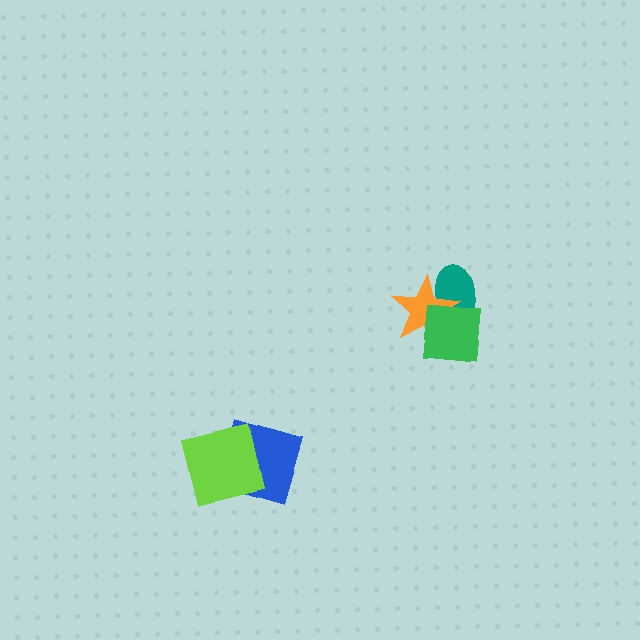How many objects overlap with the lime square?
1 object overlaps with the lime square.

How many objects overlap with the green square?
2 objects overlap with the green square.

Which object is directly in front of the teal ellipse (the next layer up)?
The orange star is directly in front of the teal ellipse.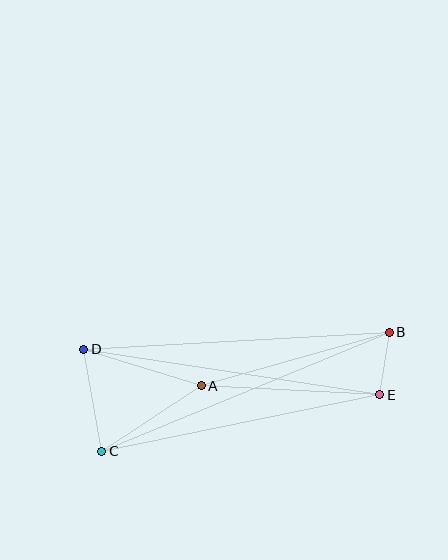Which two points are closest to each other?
Points B and E are closest to each other.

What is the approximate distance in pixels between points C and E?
The distance between C and E is approximately 284 pixels.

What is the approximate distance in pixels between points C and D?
The distance between C and D is approximately 103 pixels.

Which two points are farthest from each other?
Points B and C are farthest from each other.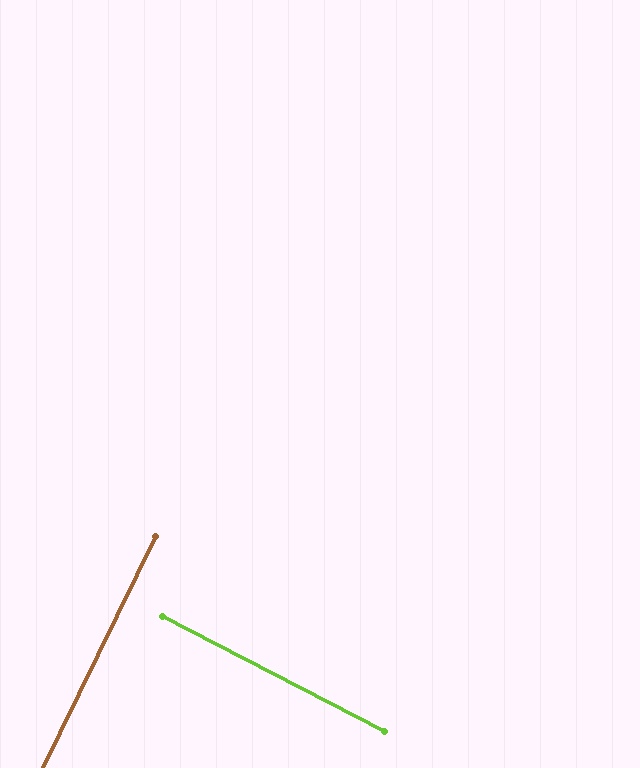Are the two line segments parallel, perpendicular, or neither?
Perpendicular — they meet at approximately 89°.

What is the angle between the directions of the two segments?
Approximately 89 degrees.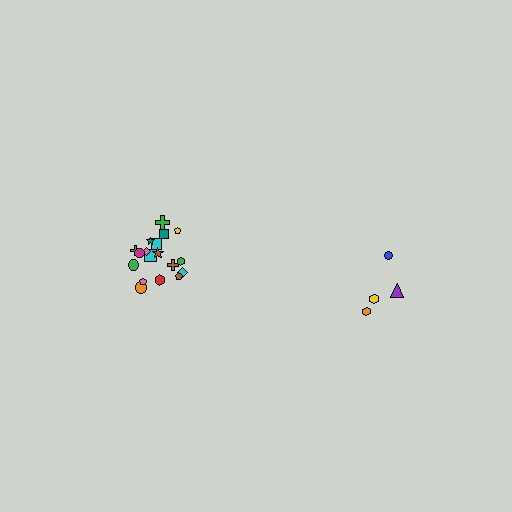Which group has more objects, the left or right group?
The left group.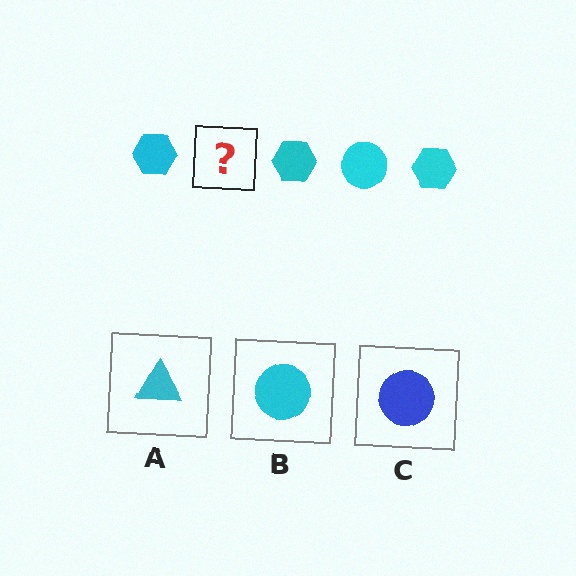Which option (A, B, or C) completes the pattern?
B.